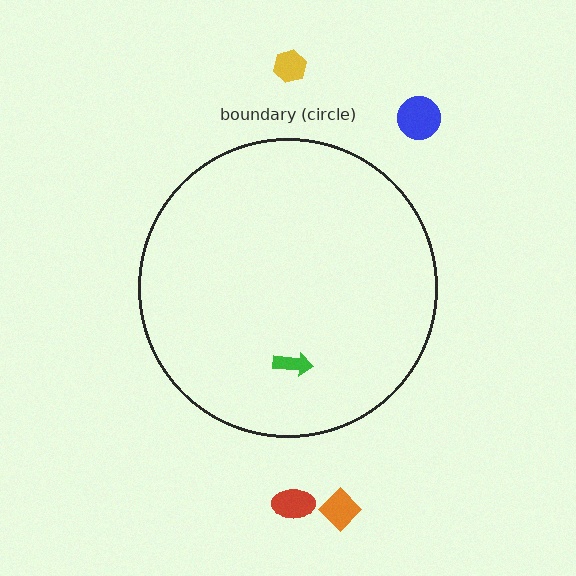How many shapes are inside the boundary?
1 inside, 4 outside.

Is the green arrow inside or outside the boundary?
Inside.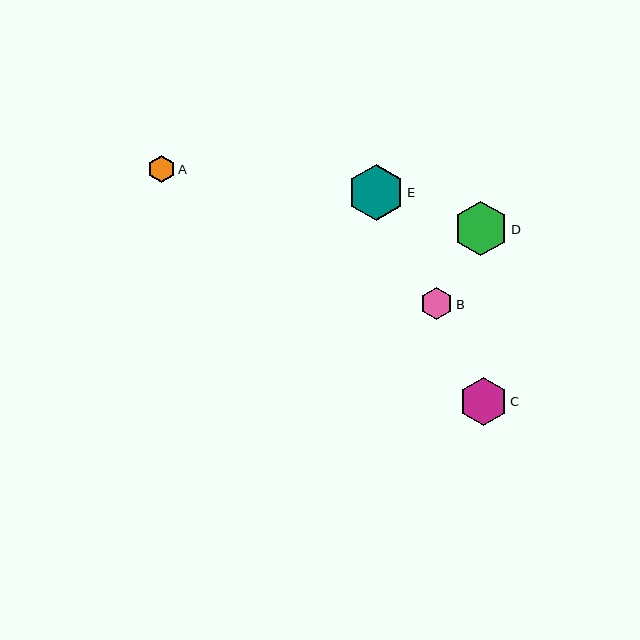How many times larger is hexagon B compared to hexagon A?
Hexagon B is approximately 1.2 times the size of hexagon A.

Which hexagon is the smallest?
Hexagon A is the smallest with a size of approximately 27 pixels.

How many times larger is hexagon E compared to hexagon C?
Hexagon E is approximately 1.2 times the size of hexagon C.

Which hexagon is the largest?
Hexagon E is the largest with a size of approximately 56 pixels.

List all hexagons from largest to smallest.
From largest to smallest: E, D, C, B, A.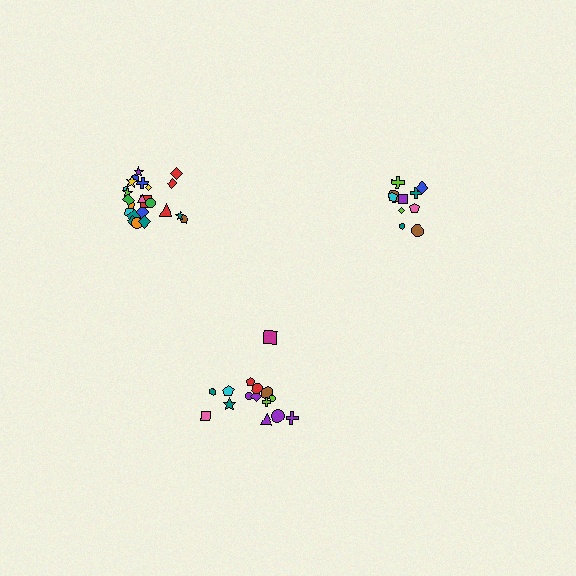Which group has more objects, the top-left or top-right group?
The top-left group.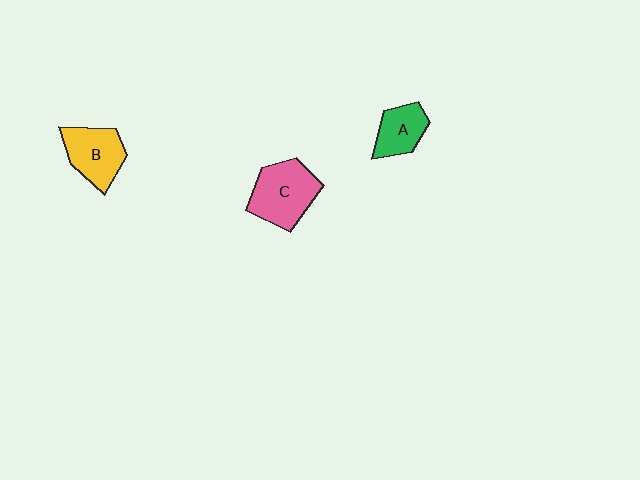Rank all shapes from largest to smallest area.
From largest to smallest: C (pink), B (yellow), A (green).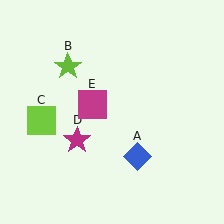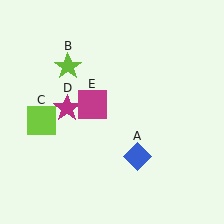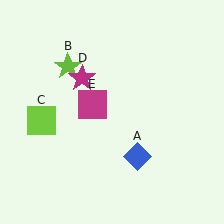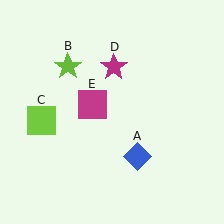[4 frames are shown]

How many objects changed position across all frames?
1 object changed position: magenta star (object D).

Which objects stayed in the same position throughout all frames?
Blue diamond (object A) and lime star (object B) and lime square (object C) and magenta square (object E) remained stationary.